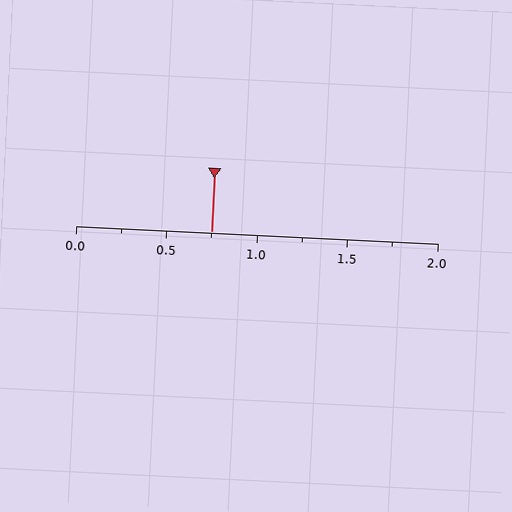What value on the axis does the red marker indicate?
The marker indicates approximately 0.75.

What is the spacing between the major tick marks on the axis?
The major ticks are spaced 0.5 apart.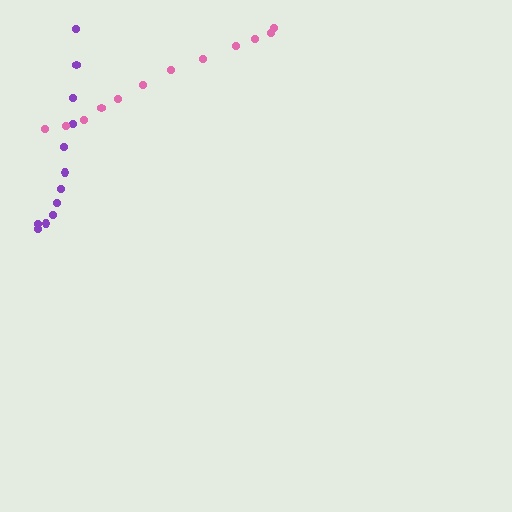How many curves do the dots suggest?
There are 2 distinct paths.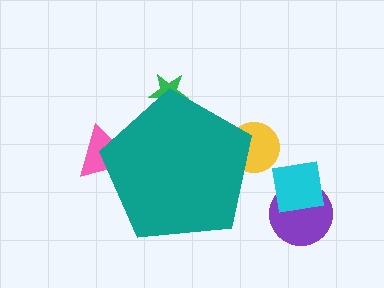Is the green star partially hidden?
Yes, the green star is partially hidden behind the teal pentagon.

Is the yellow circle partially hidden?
Yes, the yellow circle is partially hidden behind the teal pentagon.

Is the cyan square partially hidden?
No, the cyan square is fully visible.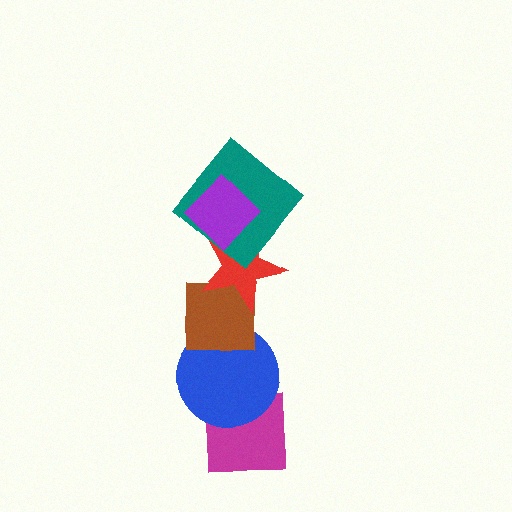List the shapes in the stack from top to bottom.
From top to bottom: the purple diamond, the teal diamond, the red star, the brown square, the blue circle, the magenta square.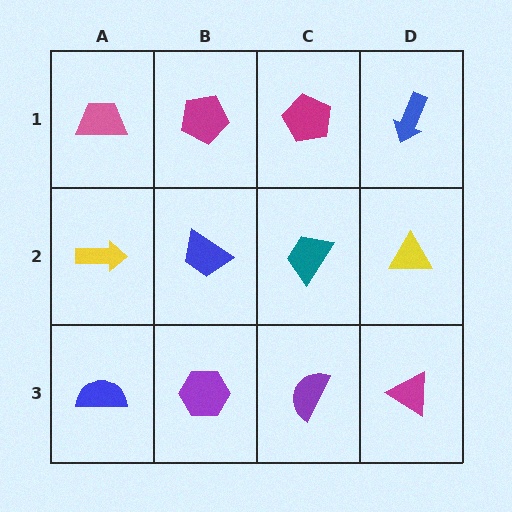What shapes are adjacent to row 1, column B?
A blue trapezoid (row 2, column B), a pink trapezoid (row 1, column A), a magenta pentagon (row 1, column C).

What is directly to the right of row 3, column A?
A purple hexagon.